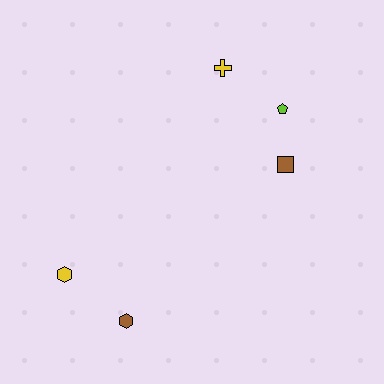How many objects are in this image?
There are 5 objects.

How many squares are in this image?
There is 1 square.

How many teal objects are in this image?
There are no teal objects.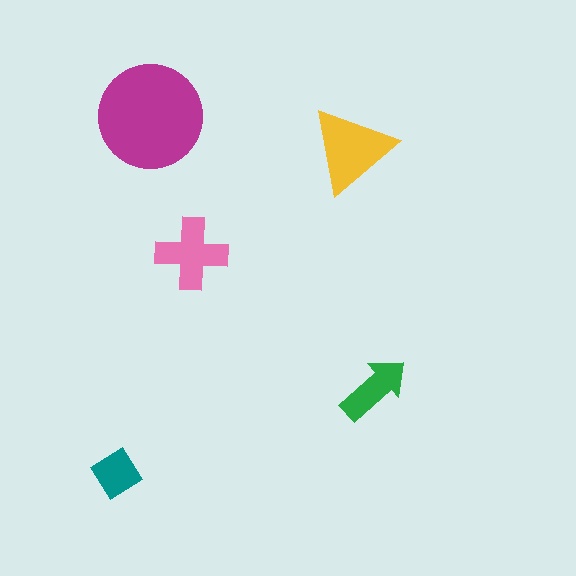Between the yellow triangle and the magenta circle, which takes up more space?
The magenta circle.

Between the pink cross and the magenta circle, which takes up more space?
The magenta circle.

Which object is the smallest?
The teal diamond.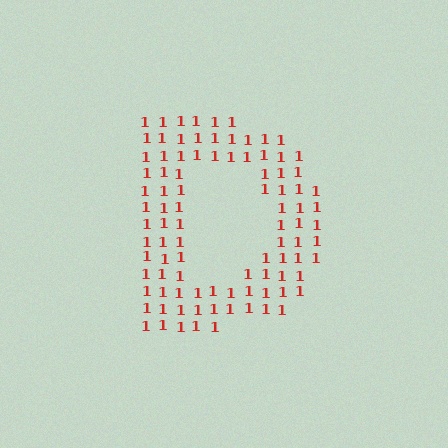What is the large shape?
The large shape is the letter D.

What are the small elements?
The small elements are digit 1's.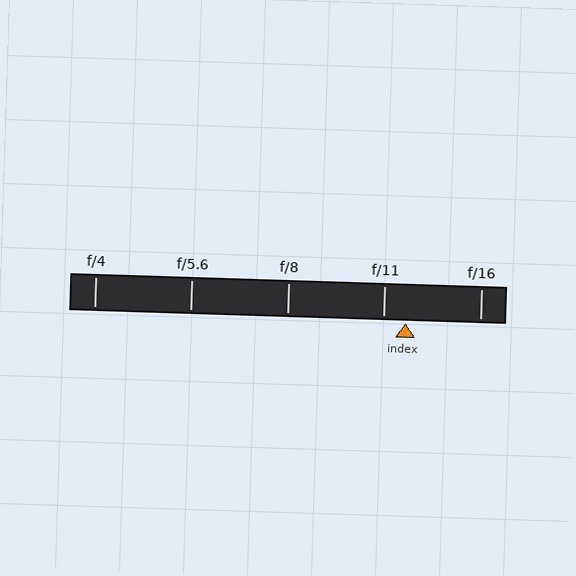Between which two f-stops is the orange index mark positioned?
The index mark is between f/11 and f/16.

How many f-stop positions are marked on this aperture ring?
There are 5 f-stop positions marked.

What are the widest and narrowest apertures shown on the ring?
The widest aperture shown is f/4 and the narrowest is f/16.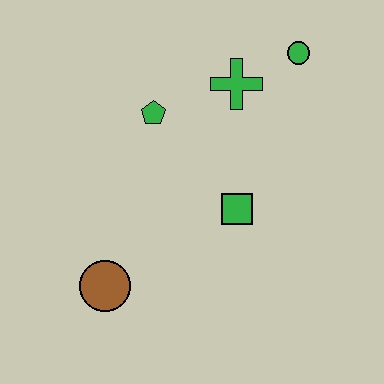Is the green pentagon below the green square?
No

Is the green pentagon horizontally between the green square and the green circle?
No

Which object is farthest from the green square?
The green circle is farthest from the green square.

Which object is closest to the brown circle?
The green square is closest to the brown circle.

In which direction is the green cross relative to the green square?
The green cross is above the green square.